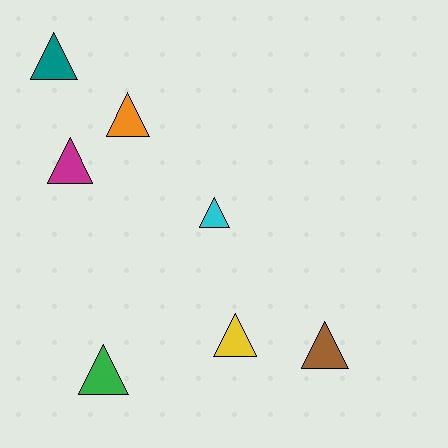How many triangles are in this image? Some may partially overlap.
There are 7 triangles.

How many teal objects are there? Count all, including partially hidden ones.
There is 1 teal object.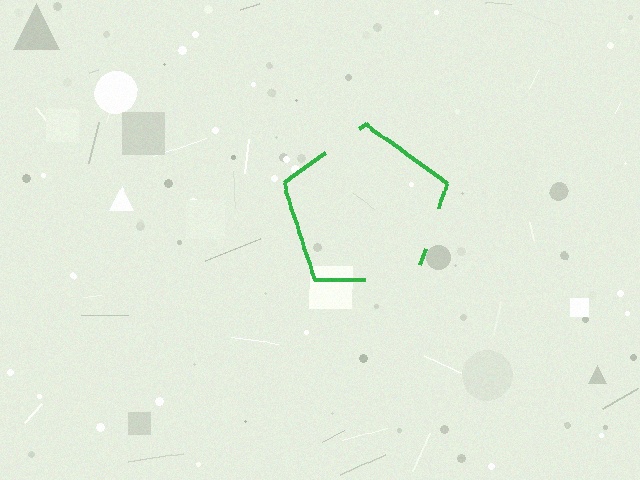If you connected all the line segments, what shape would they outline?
They would outline a pentagon.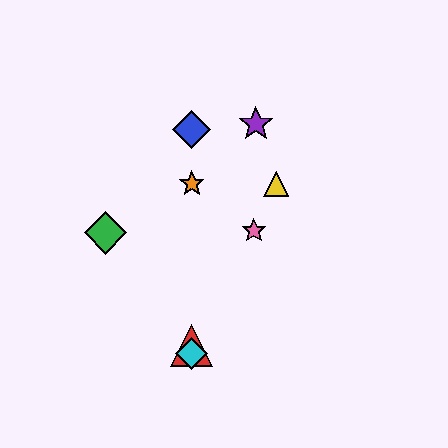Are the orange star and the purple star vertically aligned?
No, the orange star is at x≈192 and the purple star is at x≈256.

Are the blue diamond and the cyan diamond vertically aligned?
Yes, both are at x≈192.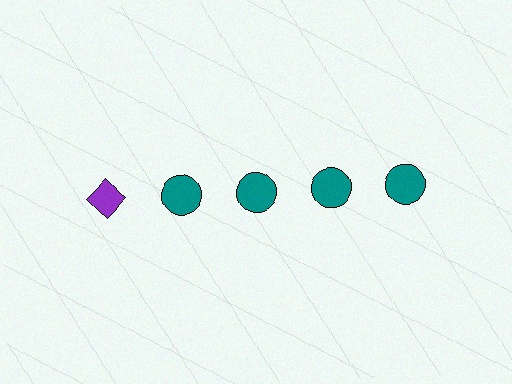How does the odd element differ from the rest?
It differs in both color (purple instead of teal) and shape (diamond instead of circle).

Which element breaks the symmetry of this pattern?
The purple diamond in the top row, leftmost column breaks the symmetry. All other shapes are teal circles.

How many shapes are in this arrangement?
There are 5 shapes arranged in a grid pattern.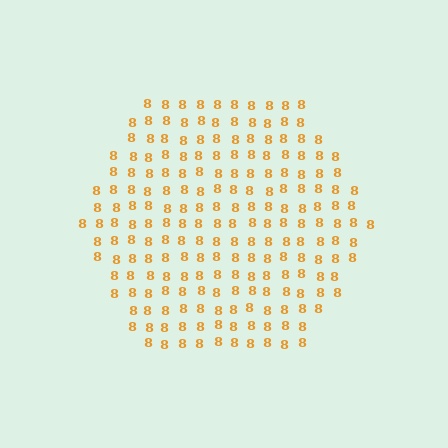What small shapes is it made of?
It is made of small digit 8's.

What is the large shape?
The large shape is a hexagon.